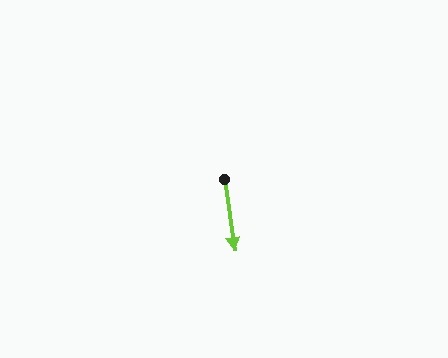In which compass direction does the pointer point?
South.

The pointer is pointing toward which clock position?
Roughly 6 o'clock.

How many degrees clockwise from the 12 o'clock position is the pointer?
Approximately 171 degrees.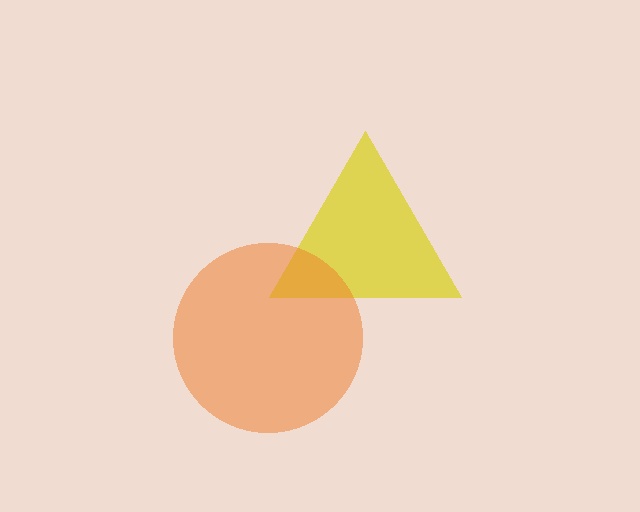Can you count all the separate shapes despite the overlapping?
Yes, there are 2 separate shapes.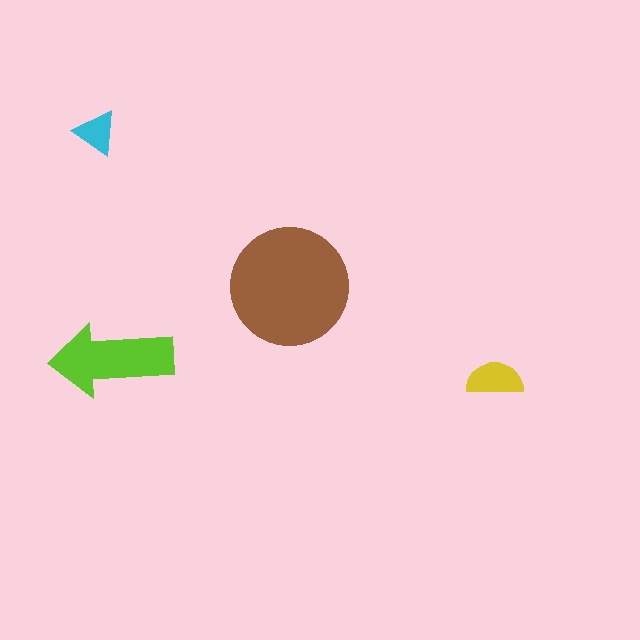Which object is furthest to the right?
The yellow semicircle is rightmost.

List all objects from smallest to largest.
The cyan triangle, the yellow semicircle, the lime arrow, the brown circle.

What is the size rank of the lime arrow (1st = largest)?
2nd.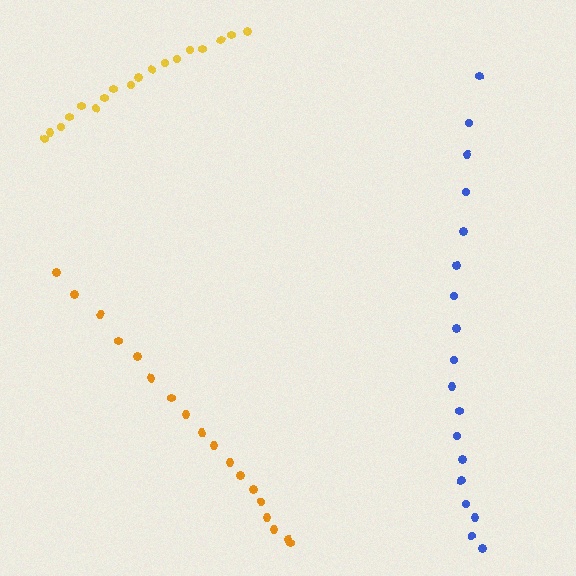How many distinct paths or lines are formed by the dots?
There are 3 distinct paths.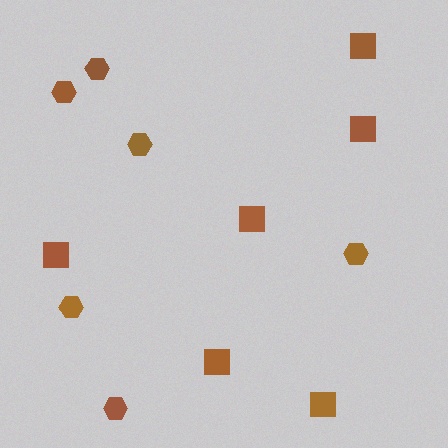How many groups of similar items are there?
There are 2 groups: one group of hexagons (6) and one group of squares (6).